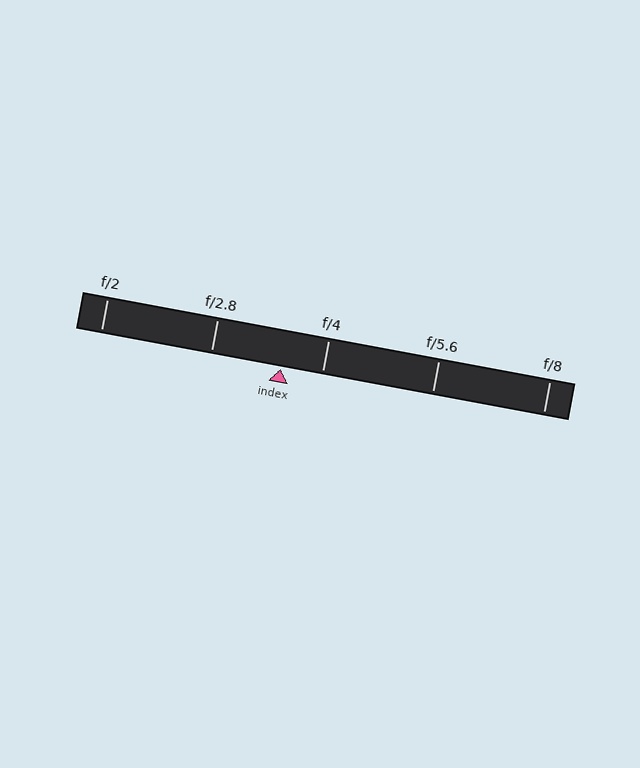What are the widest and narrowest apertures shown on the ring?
The widest aperture shown is f/2 and the narrowest is f/8.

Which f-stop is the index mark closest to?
The index mark is closest to f/4.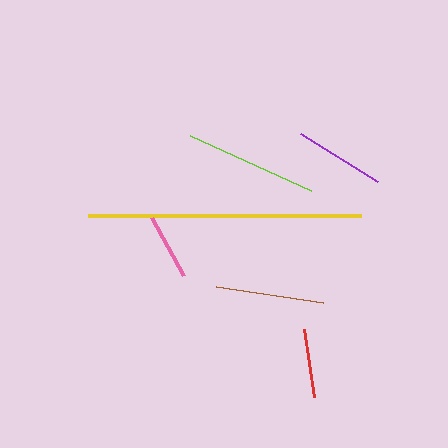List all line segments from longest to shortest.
From longest to shortest: yellow, lime, brown, purple, red, pink.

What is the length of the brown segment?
The brown segment is approximately 108 pixels long.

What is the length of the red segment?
The red segment is approximately 69 pixels long.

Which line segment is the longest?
The yellow line is the longest at approximately 273 pixels.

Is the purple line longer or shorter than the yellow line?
The yellow line is longer than the purple line.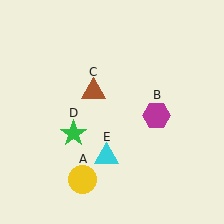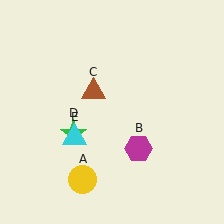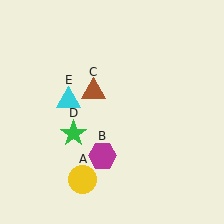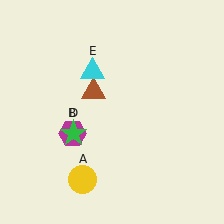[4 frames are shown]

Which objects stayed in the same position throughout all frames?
Yellow circle (object A) and brown triangle (object C) and green star (object D) remained stationary.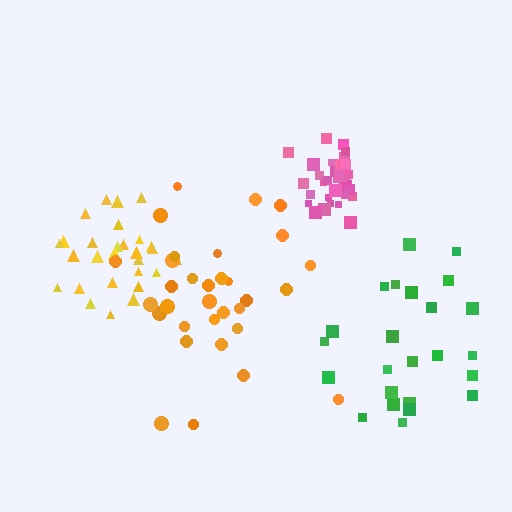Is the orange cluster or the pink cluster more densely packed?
Pink.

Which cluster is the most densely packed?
Pink.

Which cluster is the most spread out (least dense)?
Orange.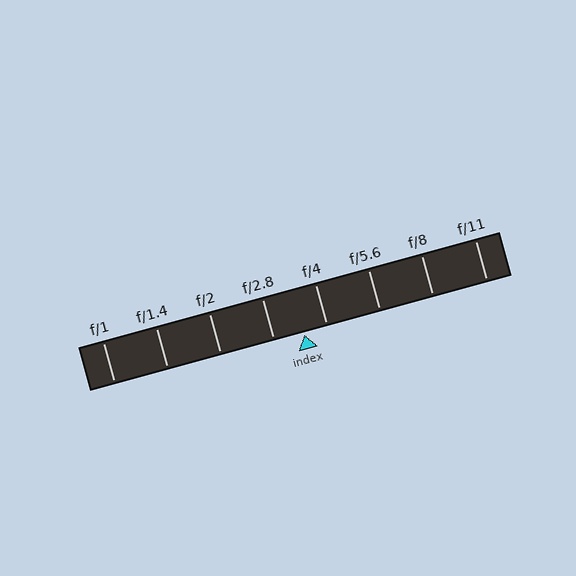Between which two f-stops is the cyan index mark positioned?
The index mark is between f/2.8 and f/4.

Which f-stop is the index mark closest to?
The index mark is closest to f/4.